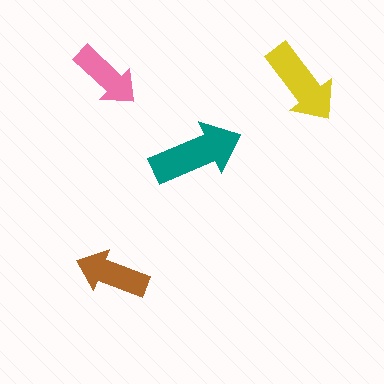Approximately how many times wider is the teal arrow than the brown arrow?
About 1.5 times wider.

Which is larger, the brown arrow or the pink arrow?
The brown one.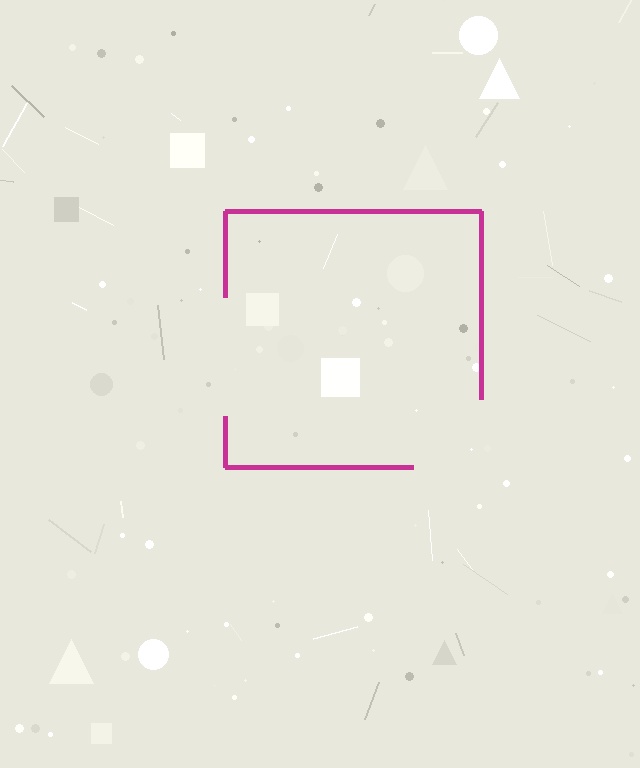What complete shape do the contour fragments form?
The contour fragments form a square.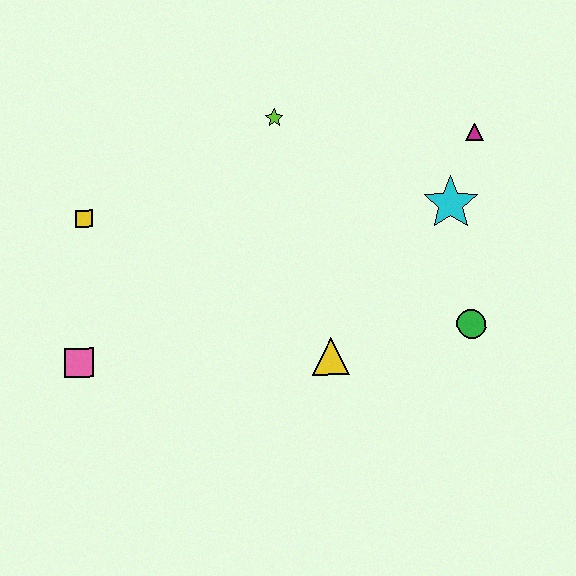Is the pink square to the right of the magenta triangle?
No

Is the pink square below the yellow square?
Yes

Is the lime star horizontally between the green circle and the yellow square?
Yes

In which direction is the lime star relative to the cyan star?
The lime star is to the left of the cyan star.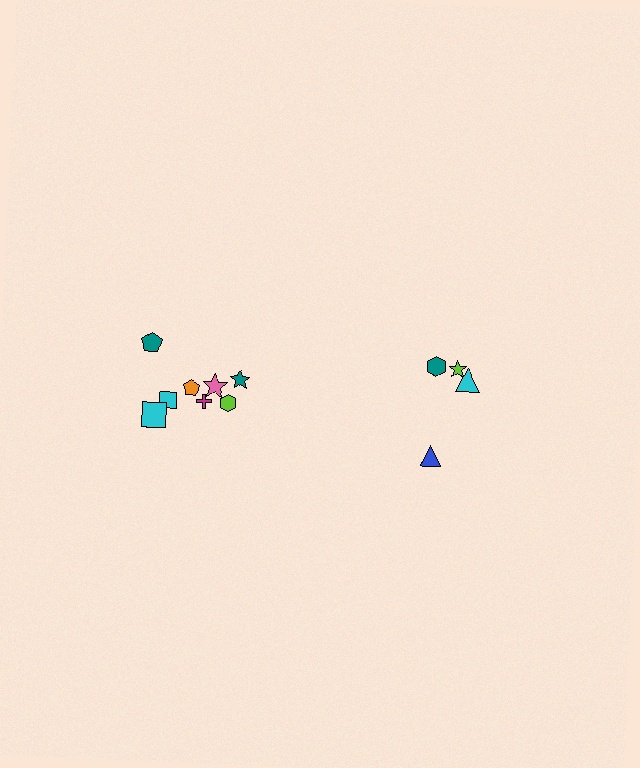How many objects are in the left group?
There are 8 objects.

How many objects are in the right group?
There are 4 objects.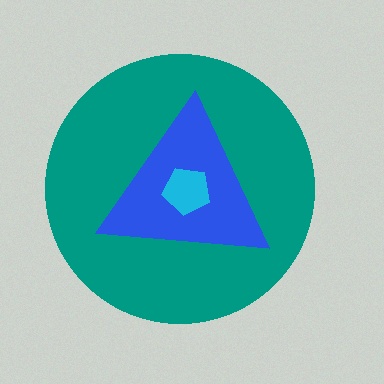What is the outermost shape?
The teal circle.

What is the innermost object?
The cyan pentagon.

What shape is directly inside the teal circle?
The blue triangle.